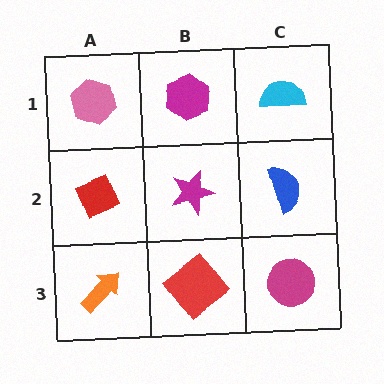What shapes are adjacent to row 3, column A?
A red diamond (row 2, column A), a red diamond (row 3, column B).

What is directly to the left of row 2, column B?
A red diamond.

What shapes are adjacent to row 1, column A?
A red diamond (row 2, column A), a magenta hexagon (row 1, column B).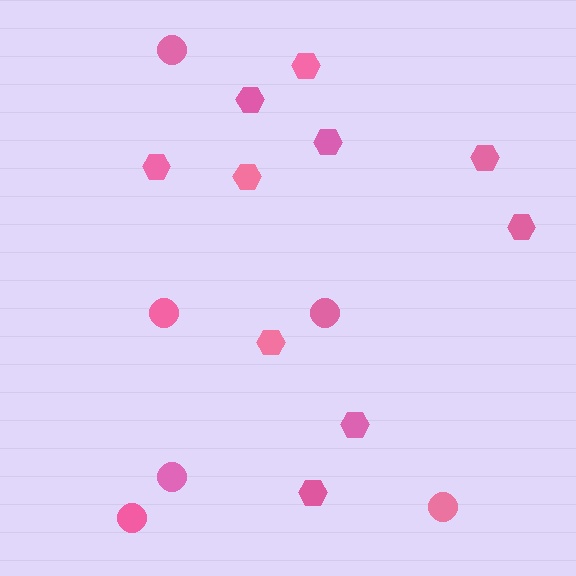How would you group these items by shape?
There are 2 groups: one group of circles (6) and one group of hexagons (10).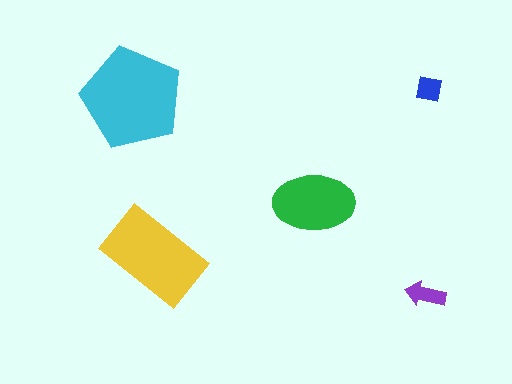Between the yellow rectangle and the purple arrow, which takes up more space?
The yellow rectangle.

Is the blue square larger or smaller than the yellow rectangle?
Smaller.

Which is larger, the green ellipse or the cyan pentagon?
The cyan pentagon.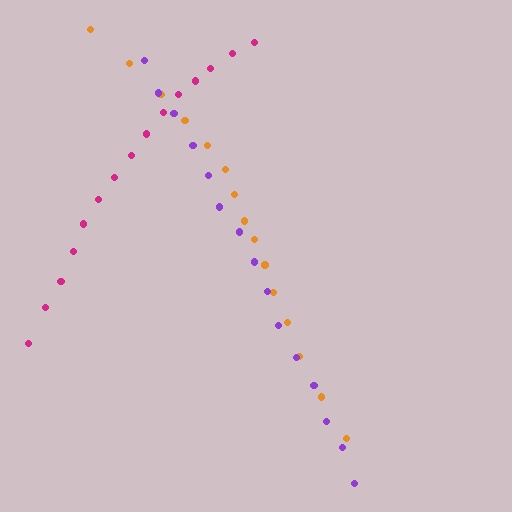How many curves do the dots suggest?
There are 3 distinct paths.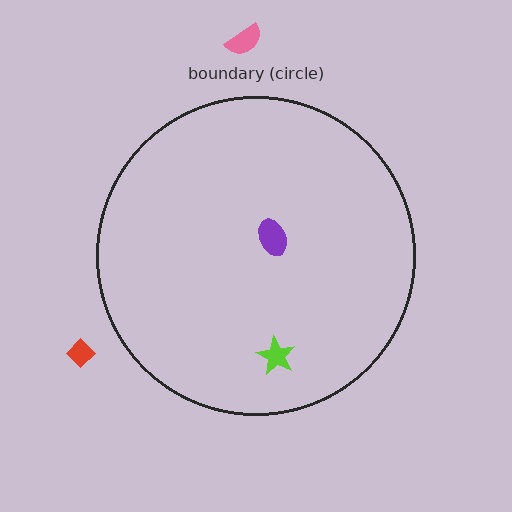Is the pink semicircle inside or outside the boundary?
Outside.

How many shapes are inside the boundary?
2 inside, 2 outside.